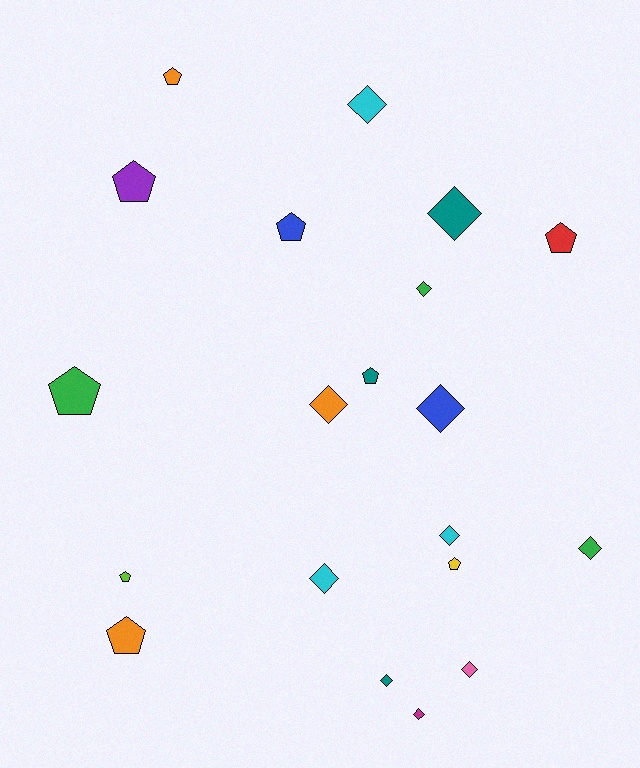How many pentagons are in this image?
There are 9 pentagons.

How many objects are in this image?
There are 20 objects.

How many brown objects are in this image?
There are no brown objects.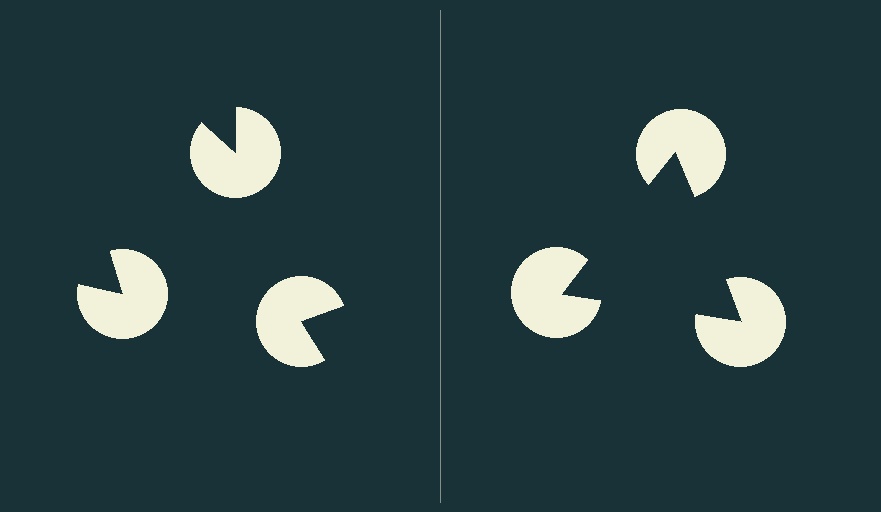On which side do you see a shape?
An illusory triangle appears on the right side. On the left side the wedge cuts are rotated, so no coherent shape forms.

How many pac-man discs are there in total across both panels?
6 — 3 on each side.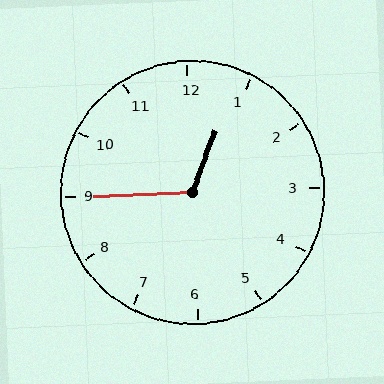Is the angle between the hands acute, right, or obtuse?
It is obtuse.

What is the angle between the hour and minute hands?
Approximately 112 degrees.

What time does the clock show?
12:45.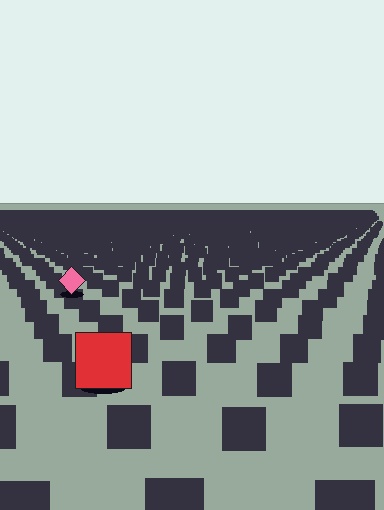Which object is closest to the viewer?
The red square is closest. The texture marks near it are larger and more spread out.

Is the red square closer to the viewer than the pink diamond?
Yes. The red square is closer — you can tell from the texture gradient: the ground texture is coarser near it.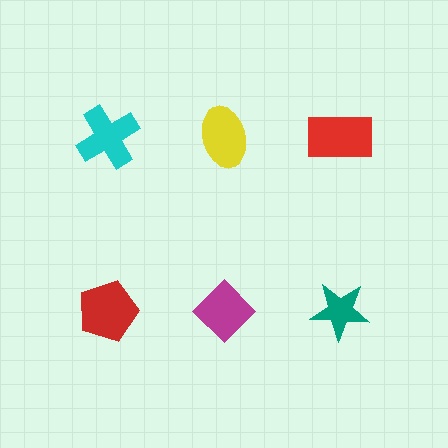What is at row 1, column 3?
A red rectangle.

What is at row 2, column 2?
A magenta diamond.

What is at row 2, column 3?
A teal star.